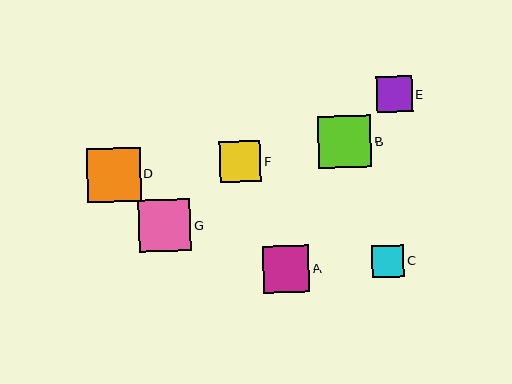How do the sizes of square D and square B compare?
Square D and square B are approximately the same size.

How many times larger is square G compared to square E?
Square G is approximately 1.5 times the size of square E.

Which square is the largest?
Square D is the largest with a size of approximately 53 pixels.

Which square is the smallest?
Square C is the smallest with a size of approximately 32 pixels.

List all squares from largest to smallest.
From largest to smallest: D, B, G, A, F, E, C.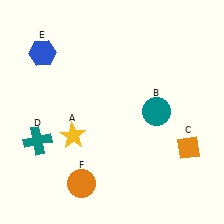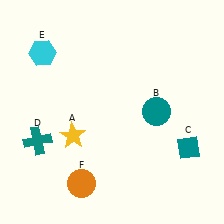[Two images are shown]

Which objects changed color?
C changed from orange to teal. E changed from blue to cyan.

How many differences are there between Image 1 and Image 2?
There are 2 differences between the two images.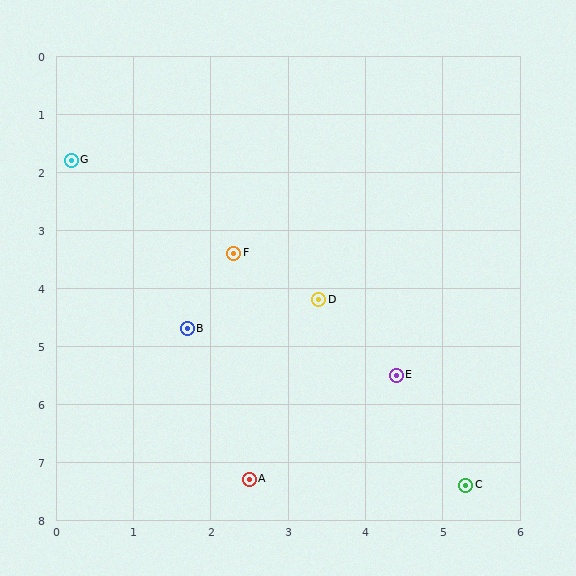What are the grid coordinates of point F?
Point F is at approximately (2.3, 3.4).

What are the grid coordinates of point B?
Point B is at approximately (1.7, 4.7).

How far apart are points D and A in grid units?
Points D and A are about 3.2 grid units apart.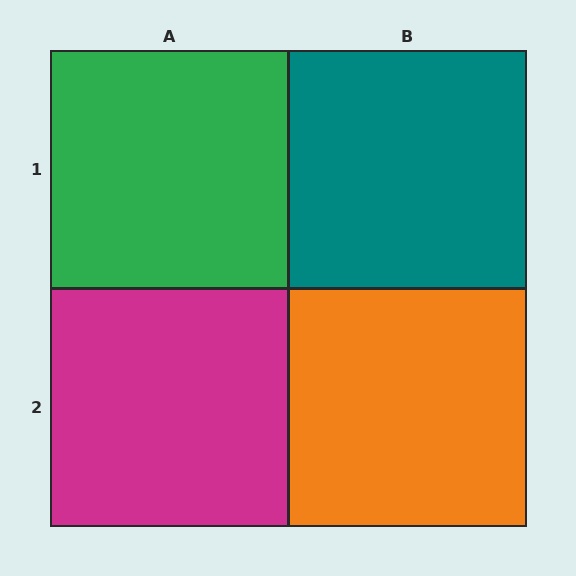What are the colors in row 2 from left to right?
Magenta, orange.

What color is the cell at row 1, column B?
Teal.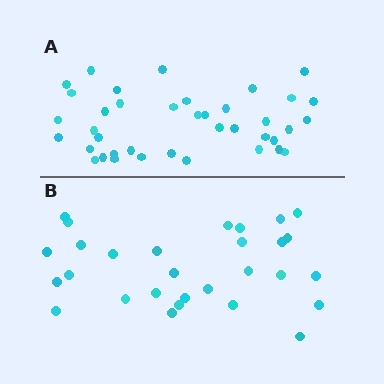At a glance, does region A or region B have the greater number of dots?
Region A (the top region) has more dots.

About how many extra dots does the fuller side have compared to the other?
Region A has roughly 10 or so more dots than region B.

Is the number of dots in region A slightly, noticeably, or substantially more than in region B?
Region A has noticeably more, but not dramatically so. The ratio is roughly 1.3 to 1.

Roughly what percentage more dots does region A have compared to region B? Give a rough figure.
About 35% more.